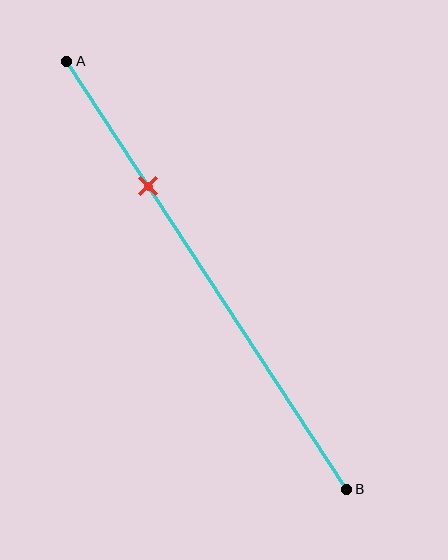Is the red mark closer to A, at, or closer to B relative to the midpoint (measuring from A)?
The red mark is closer to point A than the midpoint of segment AB.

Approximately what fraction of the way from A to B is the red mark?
The red mark is approximately 30% of the way from A to B.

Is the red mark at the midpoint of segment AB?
No, the mark is at about 30% from A, not at the 50% midpoint.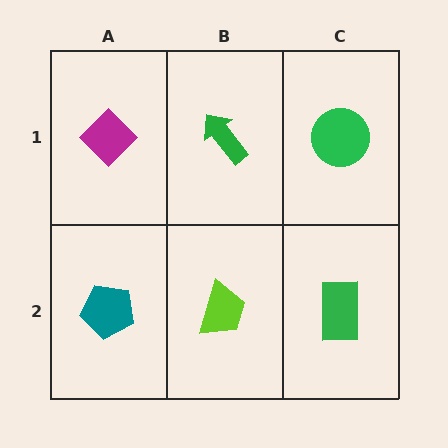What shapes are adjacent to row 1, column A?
A teal pentagon (row 2, column A), a green arrow (row 1, column B).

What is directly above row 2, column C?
A green circle.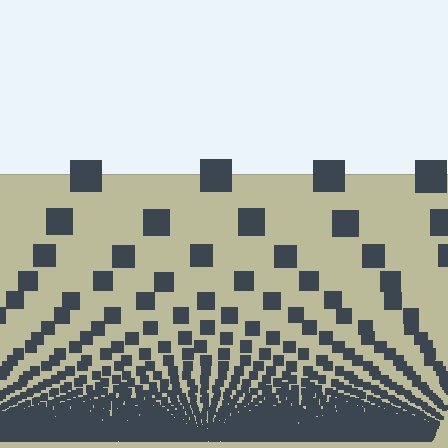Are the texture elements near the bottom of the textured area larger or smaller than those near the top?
Smaller. The gradient is inverted — elements near the bottom are smaller and denser.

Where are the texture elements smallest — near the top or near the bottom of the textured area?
Near the bottom.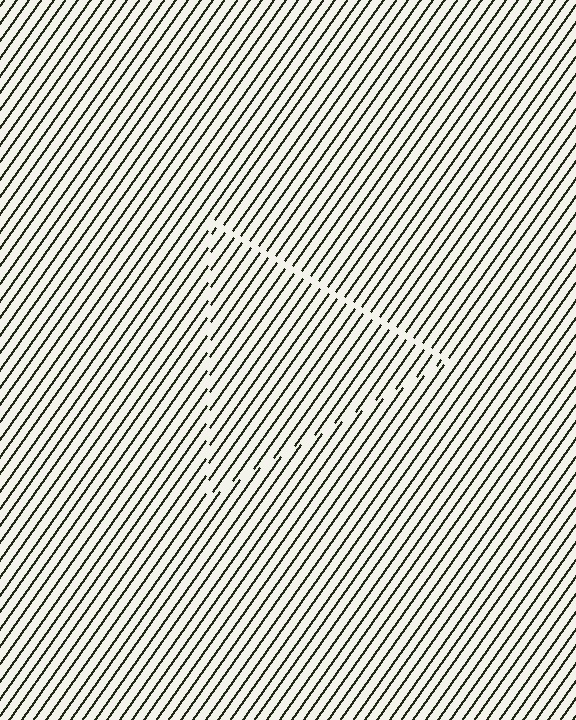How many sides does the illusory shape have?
3 sides — the line-ends trace a triangle.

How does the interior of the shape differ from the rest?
The interior of the shape contains the same grating, shifted by half a period — the contour is defined by the phase discontinuity where line-ends from the inner and outer gratings abut.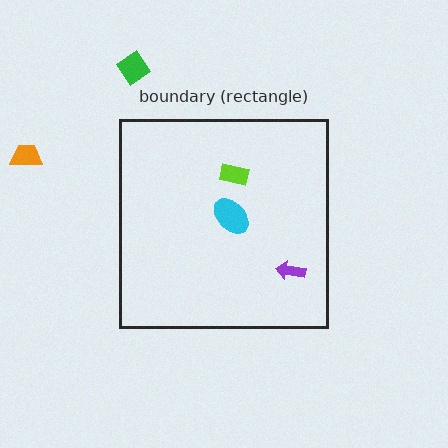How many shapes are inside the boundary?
3 inside, 2 outside.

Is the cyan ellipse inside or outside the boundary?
Inside.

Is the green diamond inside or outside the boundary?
Outside.